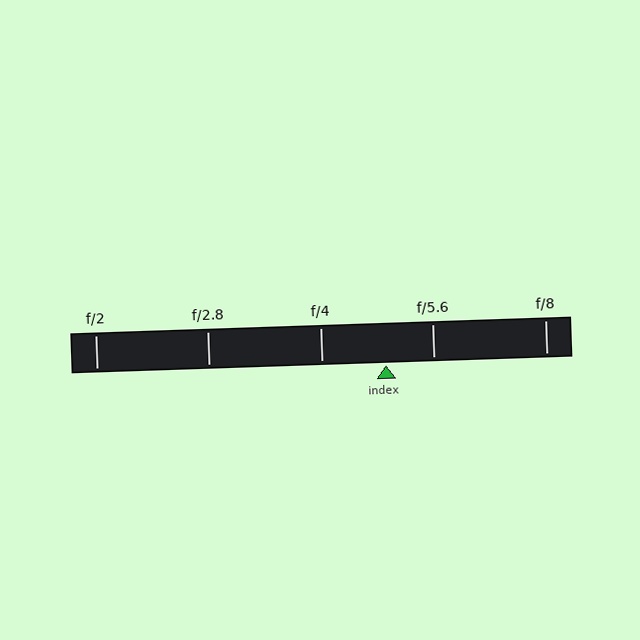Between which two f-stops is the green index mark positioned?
The index mark is between f/4 and f/5.6.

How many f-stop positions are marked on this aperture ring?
There are 5 f-stop positions marked.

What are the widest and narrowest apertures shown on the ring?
The widest aperture shown is f/2 and the narrowest is f/8.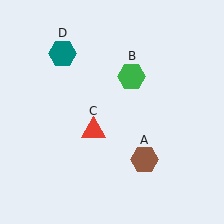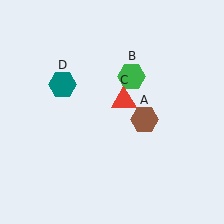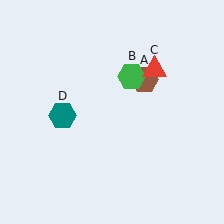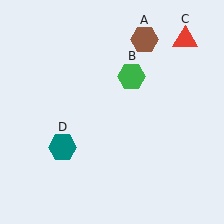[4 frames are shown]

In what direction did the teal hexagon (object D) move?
The teal hexagon (object D) moved down.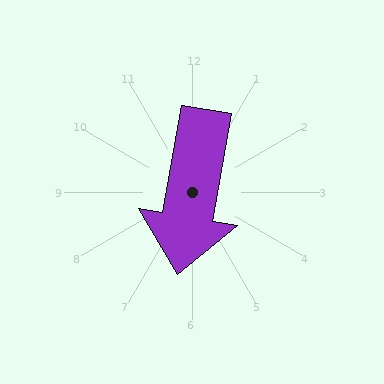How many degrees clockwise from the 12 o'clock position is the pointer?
Approximately 190 degrees.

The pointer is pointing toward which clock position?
Roughly 6 o'clock.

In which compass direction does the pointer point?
South.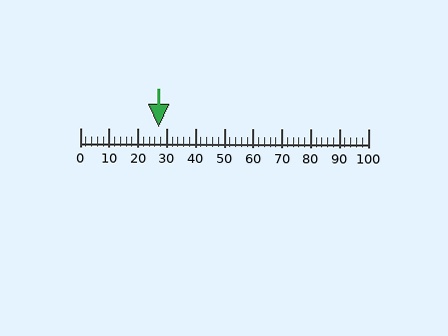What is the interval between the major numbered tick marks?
The major tick marks are spaced 10 units apart.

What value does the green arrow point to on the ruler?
The green arrow points to approximately 27.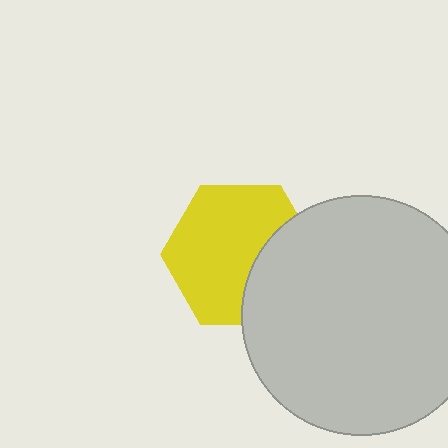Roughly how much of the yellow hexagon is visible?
Most of it is visible (roughly 68%).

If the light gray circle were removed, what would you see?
You would see the complete yellow hexagon.